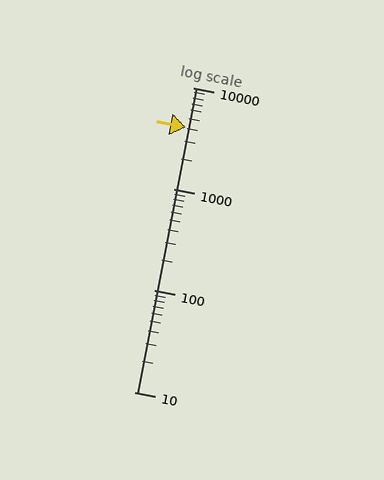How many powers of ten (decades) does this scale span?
The scale spans 3 decades, from 10 to 10000.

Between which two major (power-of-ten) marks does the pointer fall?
The pointer is between 1000 and 10000.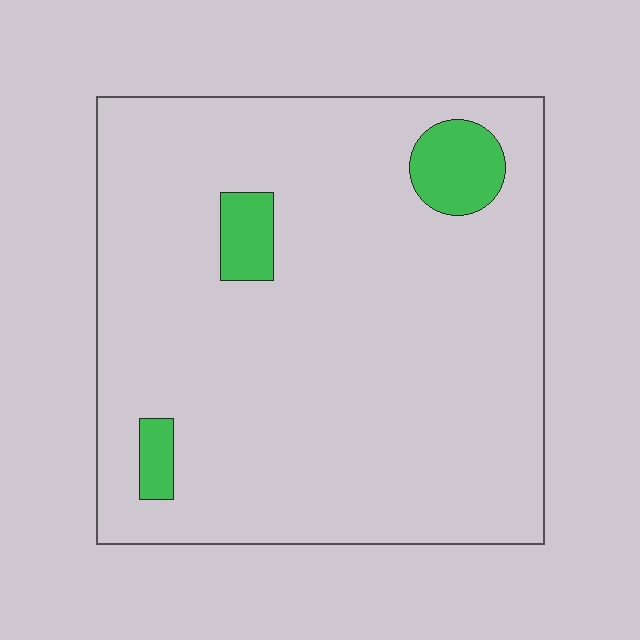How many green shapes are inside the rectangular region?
3.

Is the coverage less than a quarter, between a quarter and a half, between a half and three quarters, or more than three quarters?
Less than a quarter.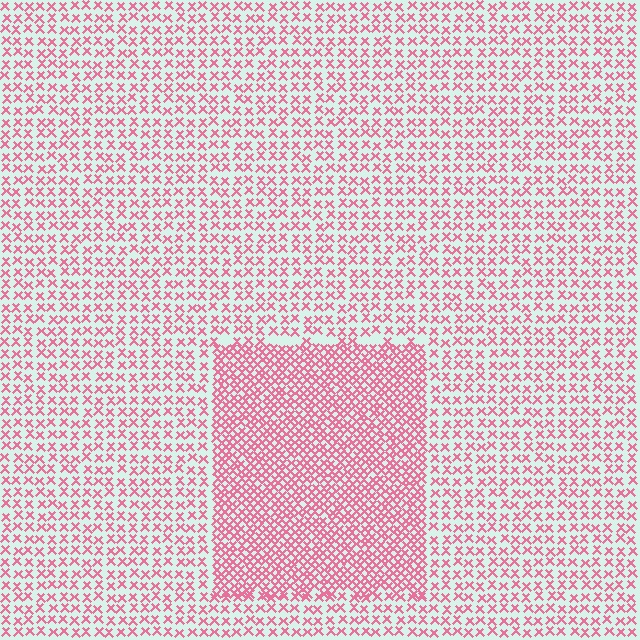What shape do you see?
I see a rectangle.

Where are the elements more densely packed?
The elements are more densely packed inside the rectangle boundary.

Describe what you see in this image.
The image contains small pink elements arranged at two different densities. A rectangle-shaped region is visible where the elements are more densely packed than the surrounding area.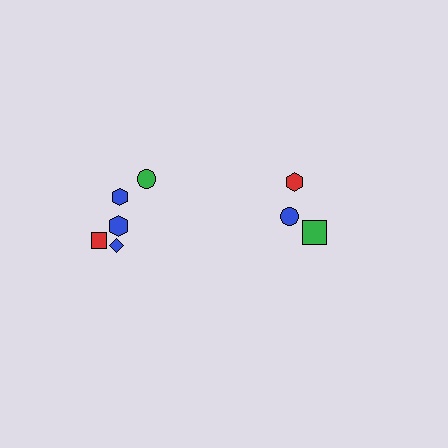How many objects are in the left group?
There are 5 objects.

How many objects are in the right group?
There are 3 objects.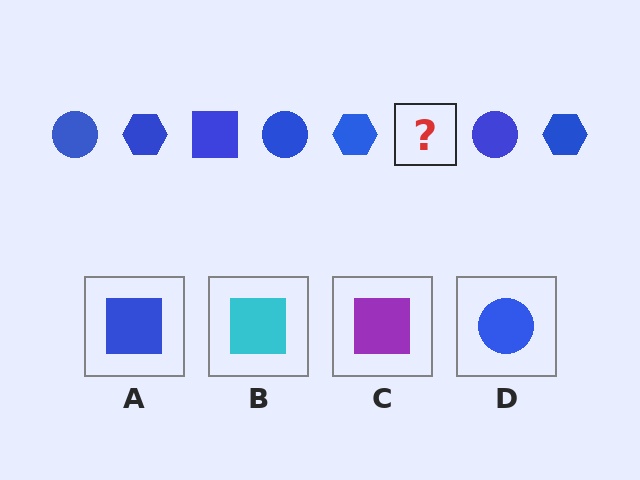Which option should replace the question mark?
Option A.